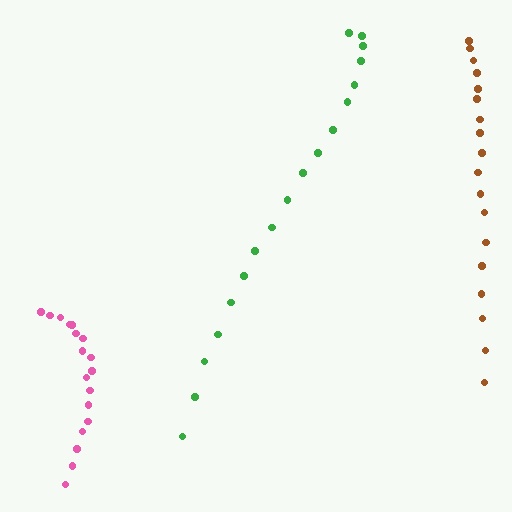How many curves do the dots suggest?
There are 3 distinct paths.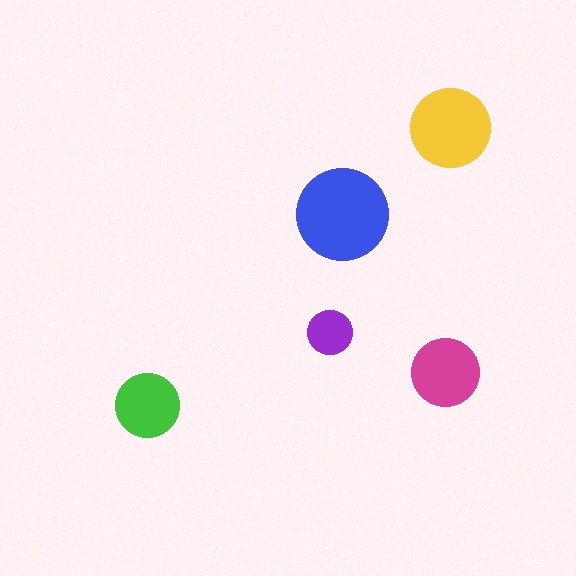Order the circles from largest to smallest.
the blue one, the yellow one, the magenta one, the green one, the purple one.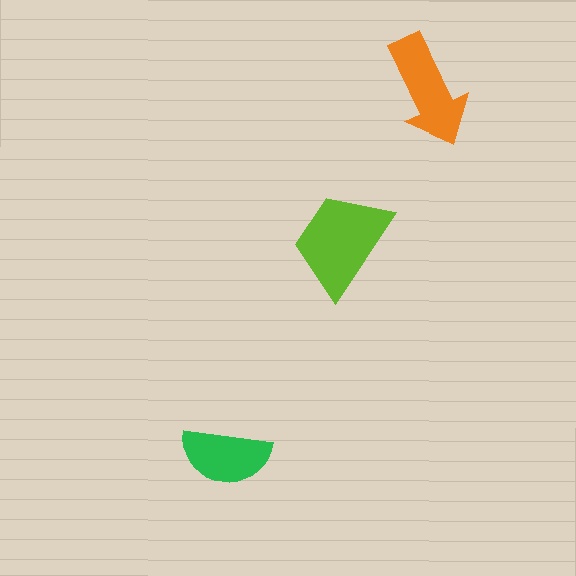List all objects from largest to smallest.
The lime trapezoid, the orange arrow, the green semicircle.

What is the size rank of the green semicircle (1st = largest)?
3rd.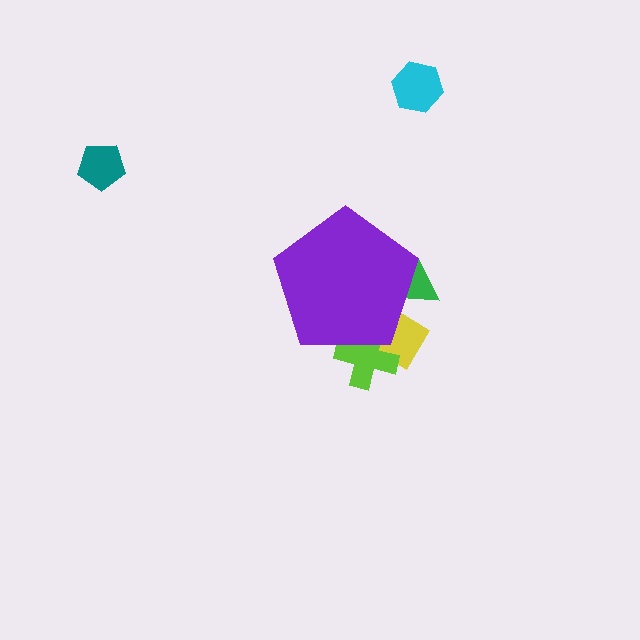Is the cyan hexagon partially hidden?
No, the cyan hexagon is fully visible.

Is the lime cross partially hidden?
Yes, the lime cross is partially hidden behind the purple pentagon.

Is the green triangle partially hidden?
Yes, the green triangle is partially hidden behind the purple pentagon.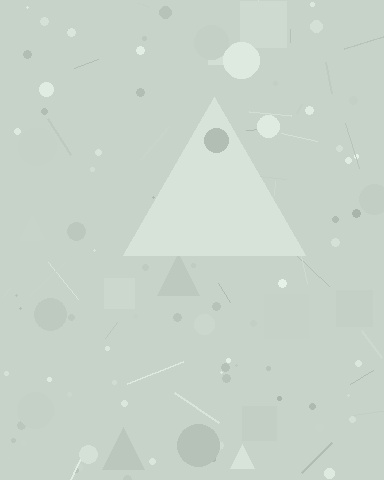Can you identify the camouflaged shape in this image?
The camouflaged shape is a triangle.